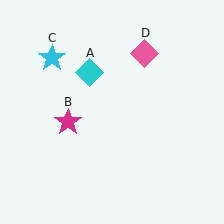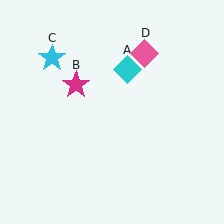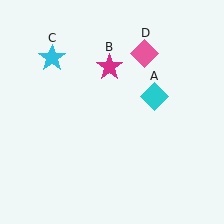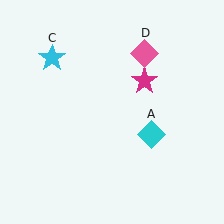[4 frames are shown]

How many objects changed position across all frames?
2 objects changed position: cyan diamond (object A), magenta star (object B).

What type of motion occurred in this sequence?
The cyan diamond (object A), magenta star (object B) rotated clockwise around the center of the scene.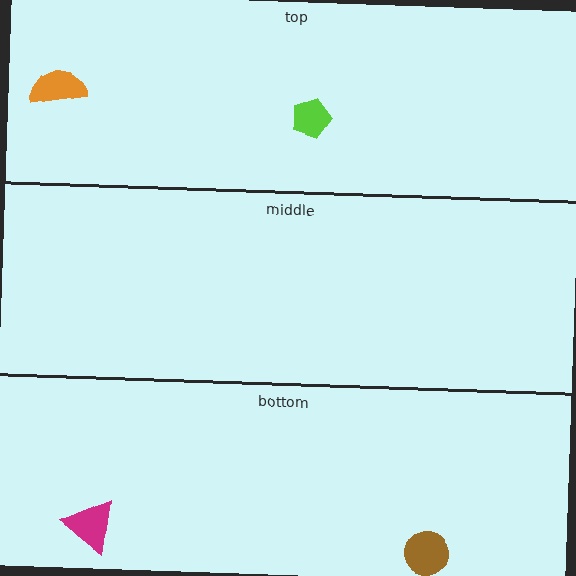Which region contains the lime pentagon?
The top region.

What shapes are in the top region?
The orange semicircle, the lime pentagon.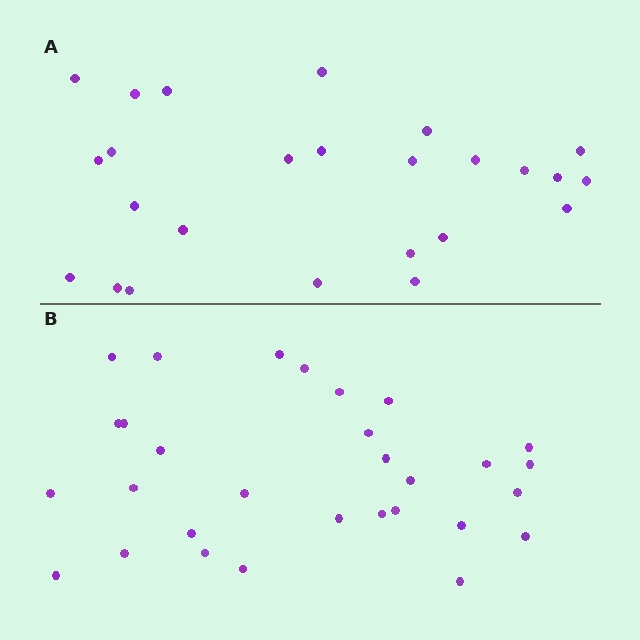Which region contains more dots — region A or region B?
Region B (the bottom region) has more dots.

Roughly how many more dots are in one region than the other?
Region B has about 5 more dots than region A.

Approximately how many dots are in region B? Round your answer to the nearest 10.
About 30 dots.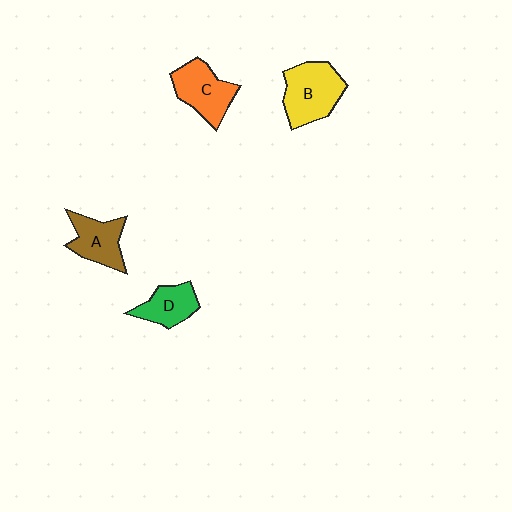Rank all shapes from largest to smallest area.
From largest to smallest: B (yellow), C (orange), A (brown), D (green).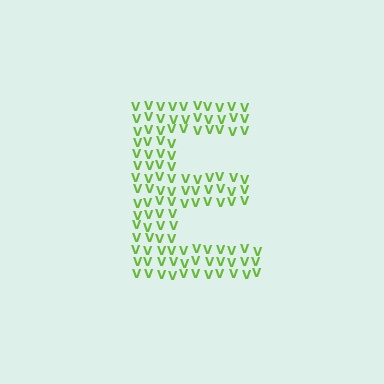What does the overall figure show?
The overall figure shows the letter E.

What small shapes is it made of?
It is made of small letter V's.